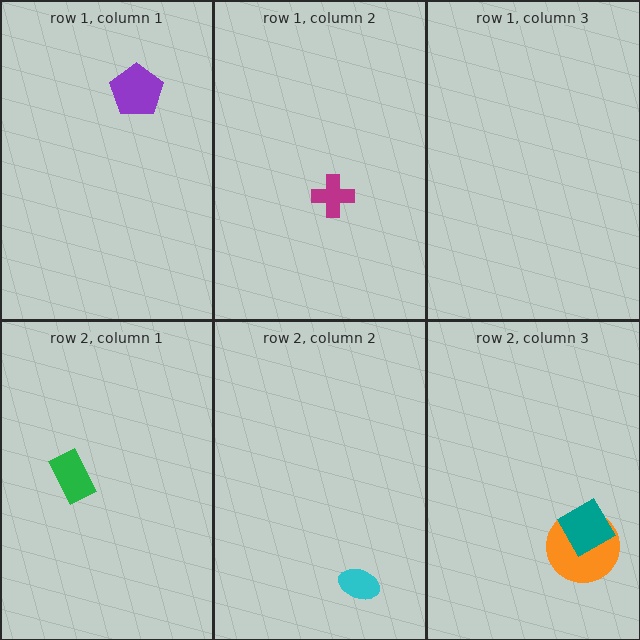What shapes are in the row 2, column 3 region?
The orange circle, the teal diamond.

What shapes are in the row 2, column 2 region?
The cyan ellipse.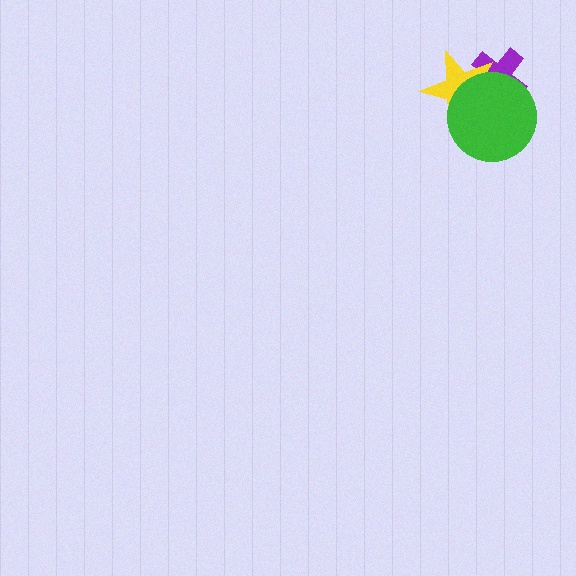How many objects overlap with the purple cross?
2 objects overlap with the purple cross.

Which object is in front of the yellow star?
The green circle is in front of the yellow star.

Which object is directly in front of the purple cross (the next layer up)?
The yellow star is directly in front of the purple cross.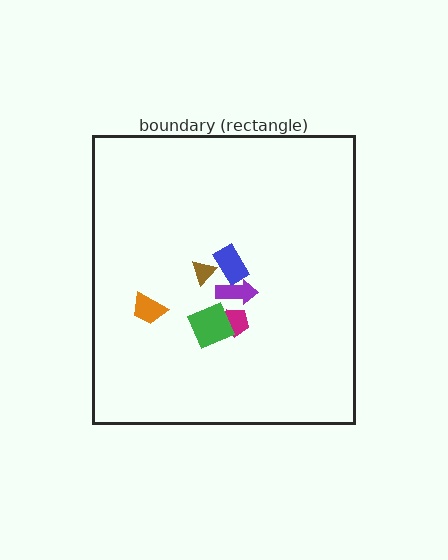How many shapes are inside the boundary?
6 inside, 0 outside.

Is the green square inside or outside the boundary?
Inside.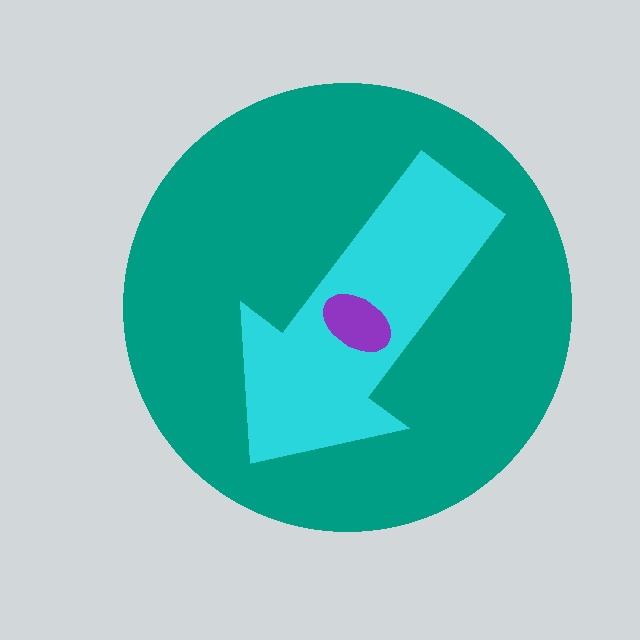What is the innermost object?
The purple ellipse.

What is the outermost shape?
The teal circle.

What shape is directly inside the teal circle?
The cyan arrow.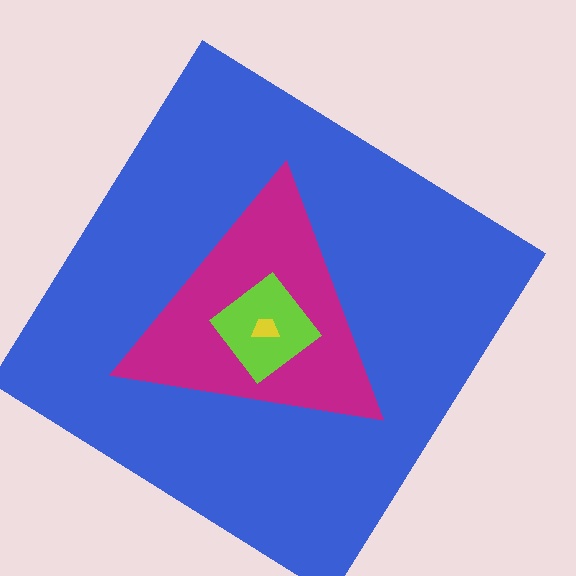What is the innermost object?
The yellow trapezoid.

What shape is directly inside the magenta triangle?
The lime diamond.